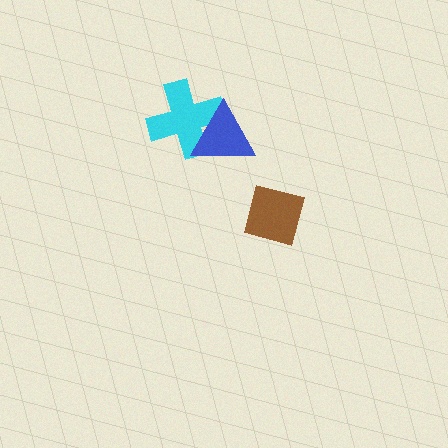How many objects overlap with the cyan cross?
1 object overlaps with the cyan cross.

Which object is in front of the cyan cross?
The blue triangle is in front of the cyan cross.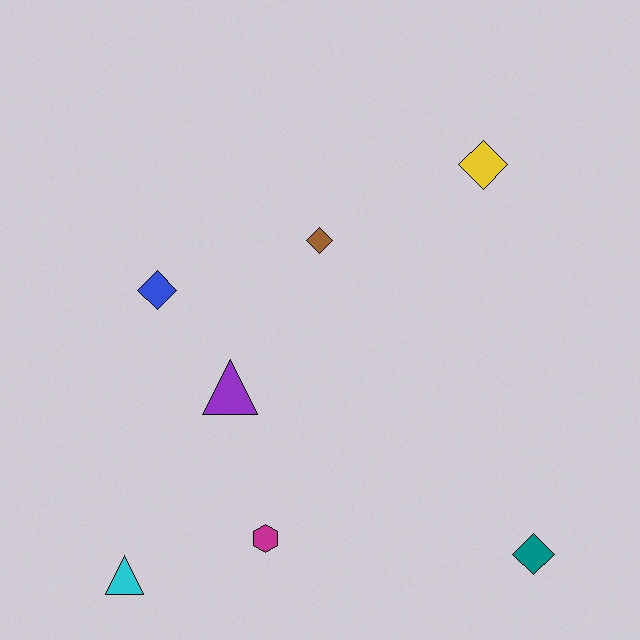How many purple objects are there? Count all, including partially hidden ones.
There is 1 purple object.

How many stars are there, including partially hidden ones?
There are no stars.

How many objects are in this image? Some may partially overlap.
There are 7 objects.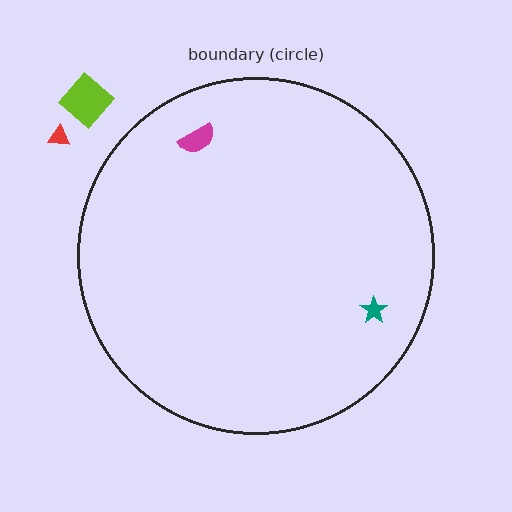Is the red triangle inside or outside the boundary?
Outside.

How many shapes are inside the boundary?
2 inside, 2 outside.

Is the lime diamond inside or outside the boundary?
Outside.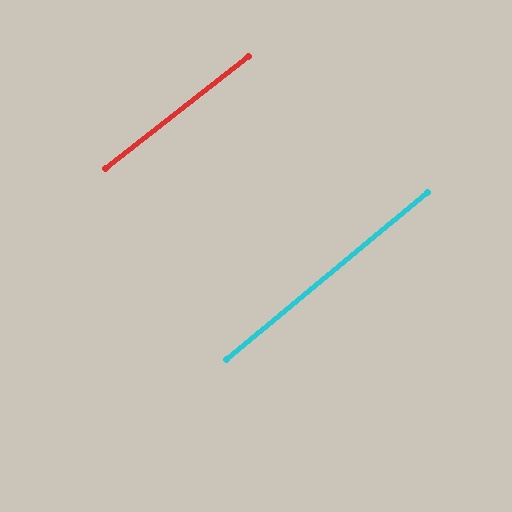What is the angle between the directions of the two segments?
Approximately 1 degree.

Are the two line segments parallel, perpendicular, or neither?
Parallel — their directions differ by only 1.5°.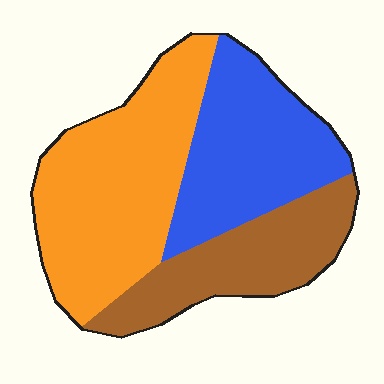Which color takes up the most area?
Orange, at roughly 45%.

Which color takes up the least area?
Brown, at roughly 25%.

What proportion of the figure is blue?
Blue takes up about one third (1/3) of the figure.